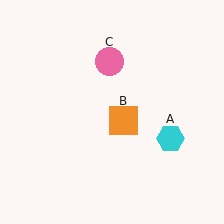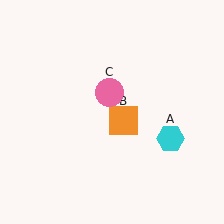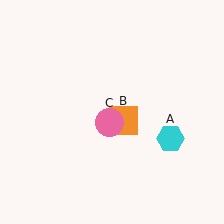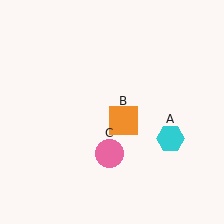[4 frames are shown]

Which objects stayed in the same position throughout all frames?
Cyan hexagon (object A) and orange square (object B) remained stationary.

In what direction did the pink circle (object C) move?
The pink circle (object C) moved down.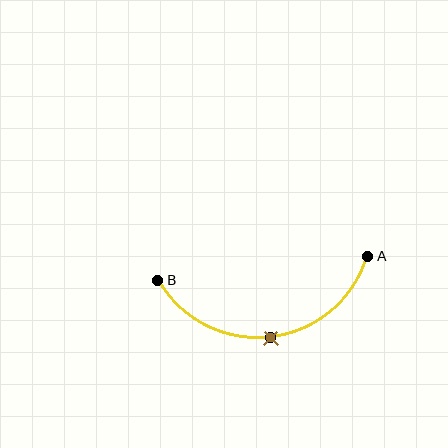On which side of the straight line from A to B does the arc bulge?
The arc bulges below the straight line connecting A and B.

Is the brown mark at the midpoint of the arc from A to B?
Yes. The brown mark lies on the arc at equal arc-length from both A and B — it is the arc midpoint.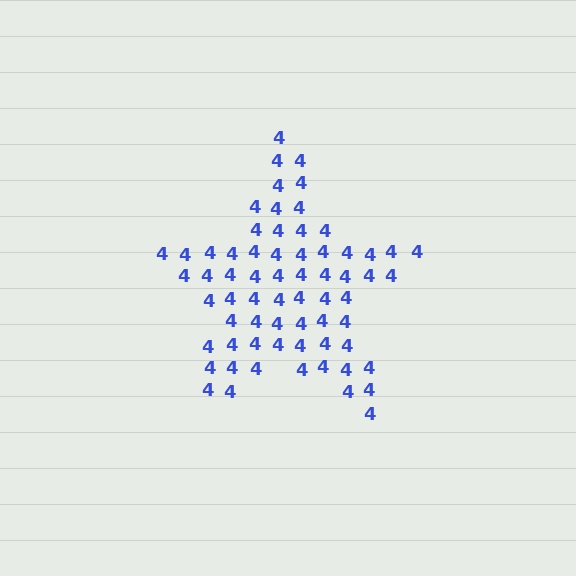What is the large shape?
The large shape is a star.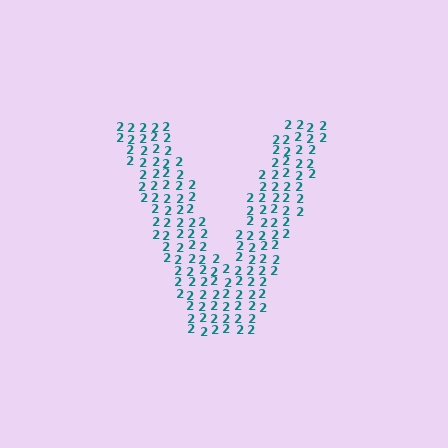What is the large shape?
The large shape is the letter V.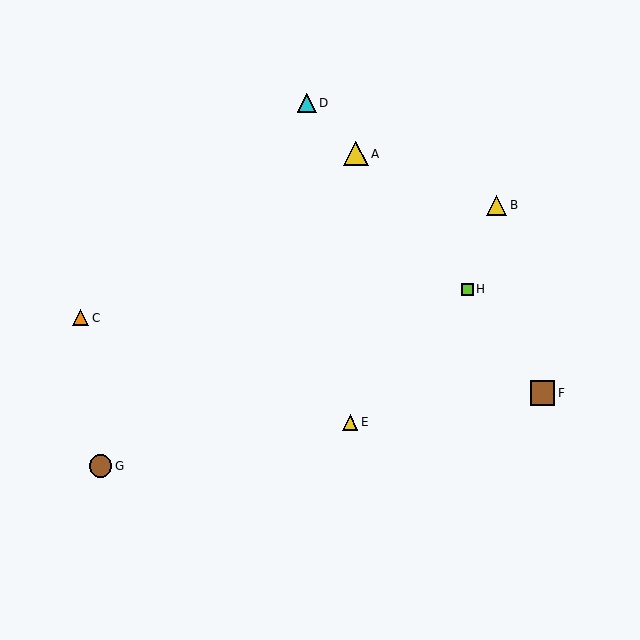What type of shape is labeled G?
Shape G is a brown circle.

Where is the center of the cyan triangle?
The center of the cyan triangle is at (307, 103).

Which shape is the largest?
The yellow triangle (labeled A) is the largest.